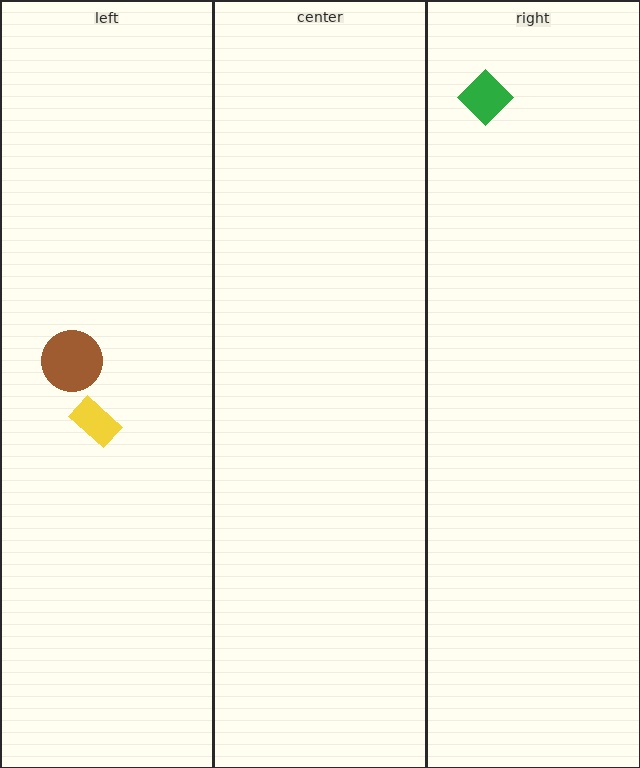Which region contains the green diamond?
The right region.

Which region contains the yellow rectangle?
The left region.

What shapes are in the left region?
The brown circle, the yellow rectangle.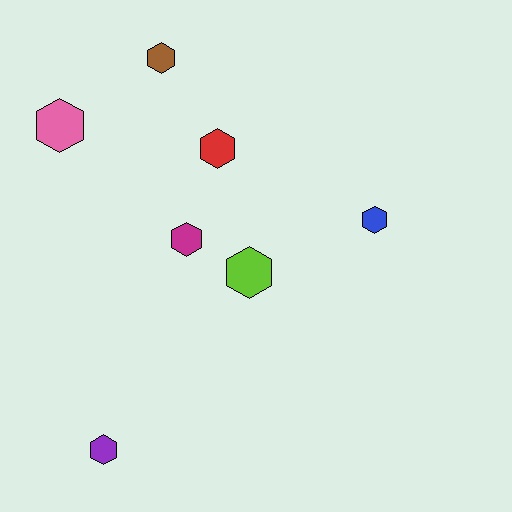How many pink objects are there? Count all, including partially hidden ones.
There is 1 pink object.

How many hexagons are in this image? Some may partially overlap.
There are 7 hexagons.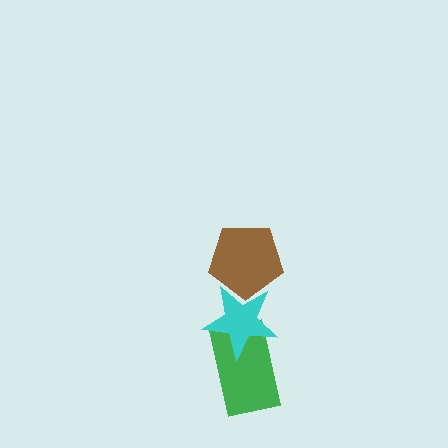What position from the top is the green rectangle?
The green rectangle is 3rd from the top.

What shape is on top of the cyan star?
The brown pentagon is on top of the cyan star.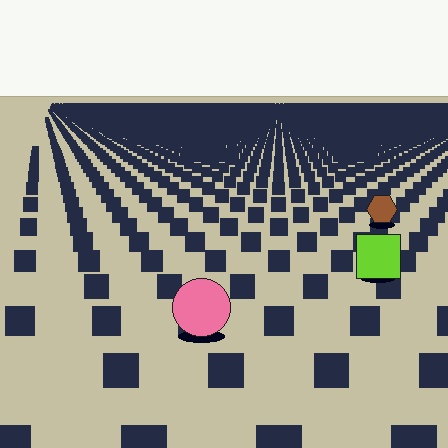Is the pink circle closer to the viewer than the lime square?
Yes. The pink circle is closer — you can tell from the texture gradient: the ground texture is coarser near it.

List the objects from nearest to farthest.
From nearest to farthest: the pink circle, the lime square, the brown hexagon.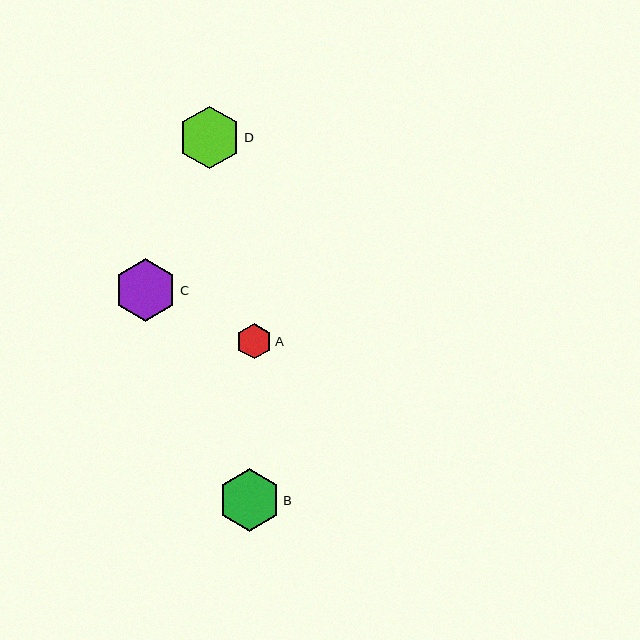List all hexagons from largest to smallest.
From largest to smallest: C, D, B, A.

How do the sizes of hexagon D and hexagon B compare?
Hexagon D and hexagon B are approximately the same size.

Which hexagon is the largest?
Hexagon C is the largest with a size of approximately 63 pixels.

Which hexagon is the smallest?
Hexagon A is the smallest with a size of approximately 35 pixels.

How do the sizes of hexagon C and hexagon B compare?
Hexagon C and hexagon B are approximately the same size.